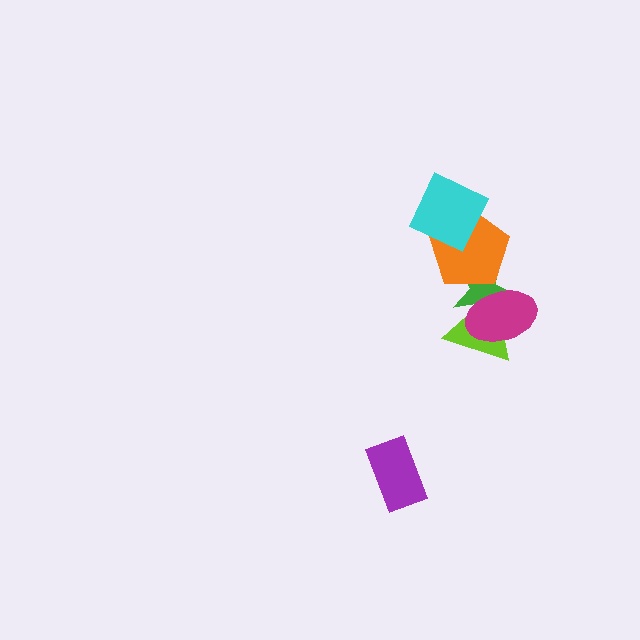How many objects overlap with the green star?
3 objects overlap with the green star.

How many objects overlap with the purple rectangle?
0 objects overlap with the purple rectangle.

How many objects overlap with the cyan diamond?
1 object overlaps with the cyan diamond.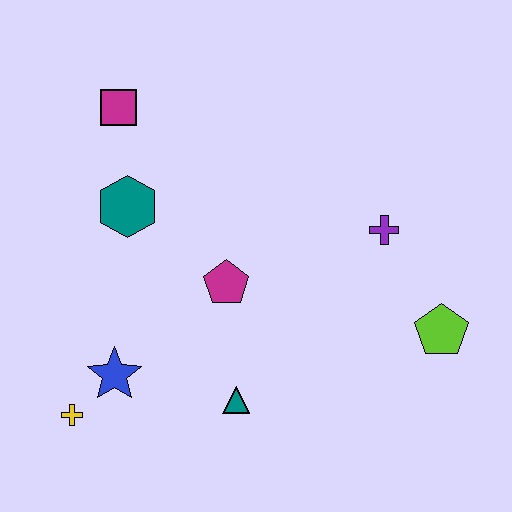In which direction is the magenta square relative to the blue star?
The magenta square is above the blue star.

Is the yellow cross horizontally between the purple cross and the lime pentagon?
No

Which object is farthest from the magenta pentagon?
The lime pentagon is farthest from the magenta pentagon.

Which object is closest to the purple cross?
The lime pentagon is closest to the purple cross.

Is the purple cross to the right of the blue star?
Yes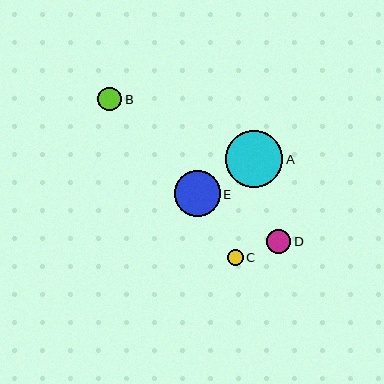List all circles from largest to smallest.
From largest to smallest: A, E, D, B, C.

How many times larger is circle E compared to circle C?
Circle E is approximately 2.9 times the size of circle C.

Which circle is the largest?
Circle A is the largest with a size of approximately 57 pixels.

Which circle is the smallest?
Circle C is the smallest with a size of approximately 16 pixels.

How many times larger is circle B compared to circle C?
Circle B is approximately 1.5 times the size of circle C.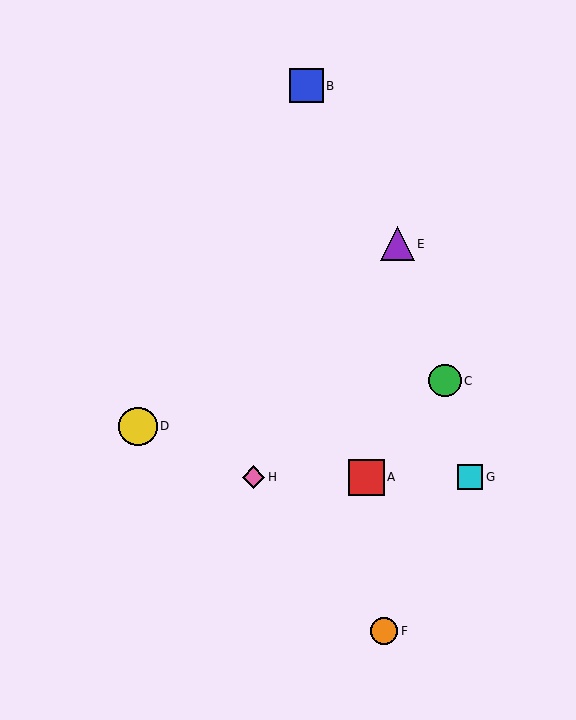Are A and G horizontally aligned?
Yes, both are at y≈477.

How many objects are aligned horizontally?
3 objects (A, G, H) are aligned horizontally.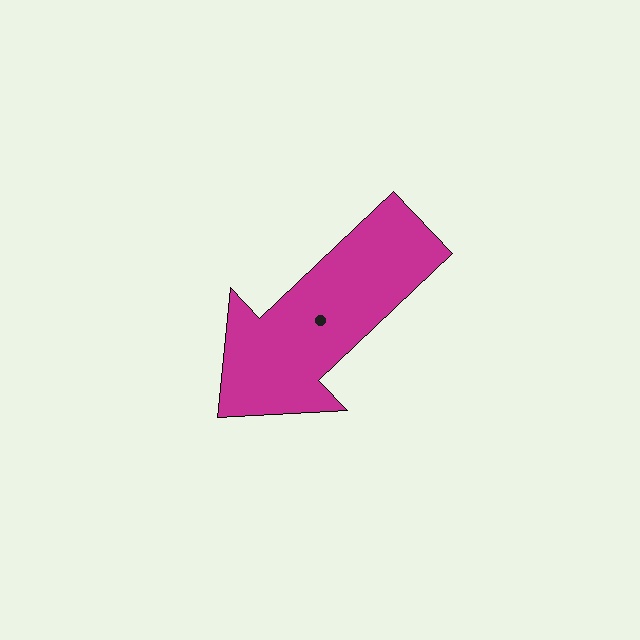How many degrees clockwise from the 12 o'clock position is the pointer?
Approximately 227 degrees.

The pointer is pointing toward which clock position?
Roughly 8 o'clock.